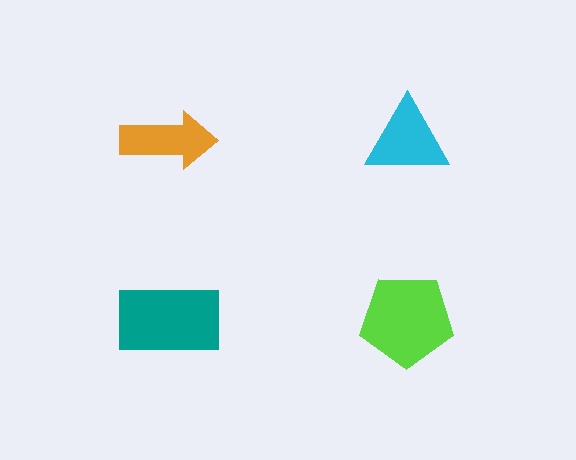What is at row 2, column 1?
A teal rectangle.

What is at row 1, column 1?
An orange arrow.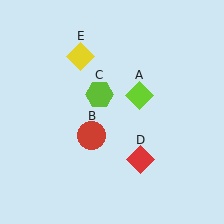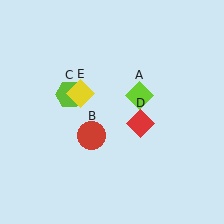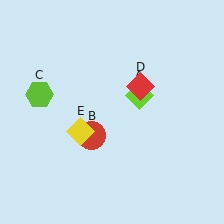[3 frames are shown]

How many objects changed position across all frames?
3 objects changed position: lime hexagon (object C), red diamond (object D), yellow diamond (object E).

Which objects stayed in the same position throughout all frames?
Lime diamond (object A) and red circle (object B) remained stationary.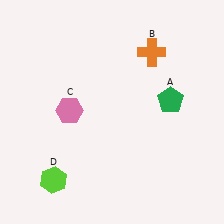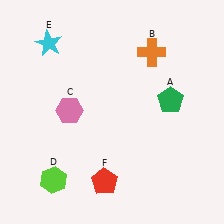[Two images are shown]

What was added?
A cyan star (E), a red pentagon (F) were added in Image 2.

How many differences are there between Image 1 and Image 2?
There are 2 differences between the two images.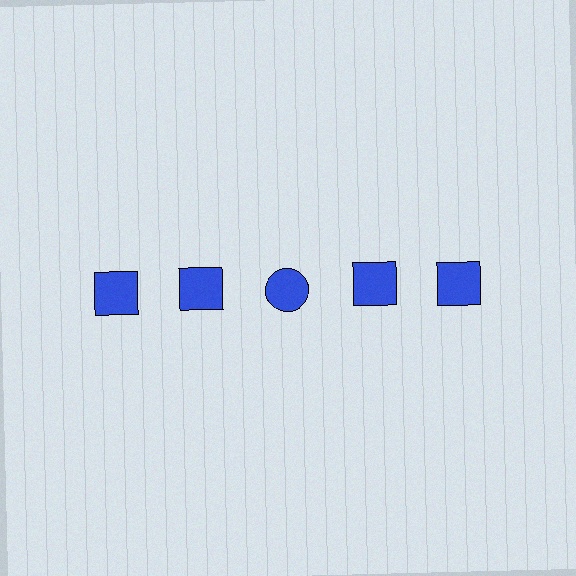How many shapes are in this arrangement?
There are 5 shapes arranged in a grid pattern.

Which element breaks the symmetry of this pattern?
The blue circle in the top row, center column breaks the symmetry. All other shapes are blue squares.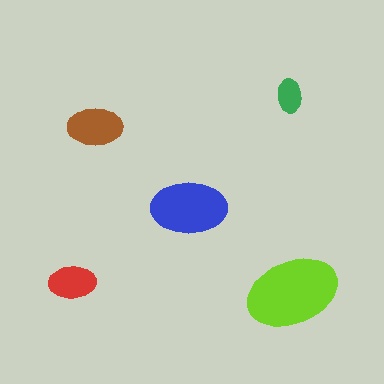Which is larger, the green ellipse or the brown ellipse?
The brown one.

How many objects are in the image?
There are 5 objects in the image.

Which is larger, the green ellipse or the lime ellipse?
The lime one.